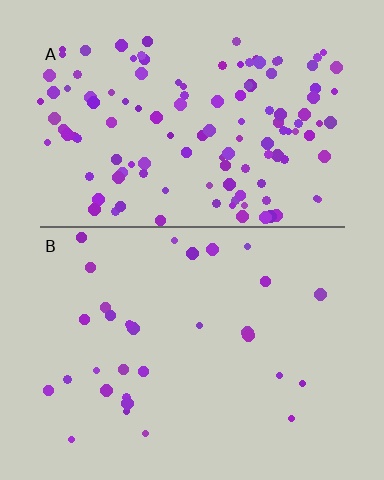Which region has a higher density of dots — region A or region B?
A (the top).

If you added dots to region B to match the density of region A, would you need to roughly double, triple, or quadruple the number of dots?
Approximately quadruple.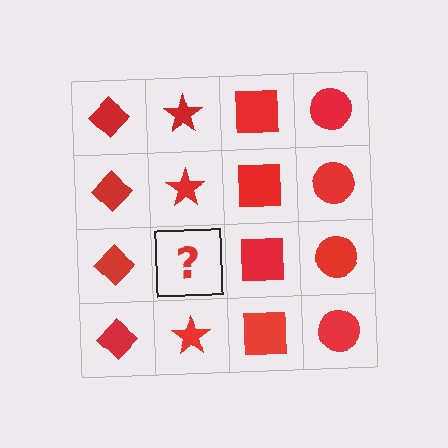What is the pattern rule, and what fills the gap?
The rule is that each column has a consistent shape. The gap should be filled with a red star.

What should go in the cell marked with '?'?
The missing cell should contain a red star.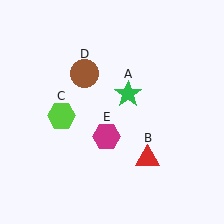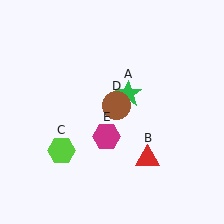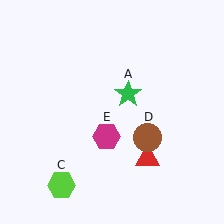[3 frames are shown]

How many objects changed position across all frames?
2 objects changed position: lime hexagon (object C), brown circle (object D).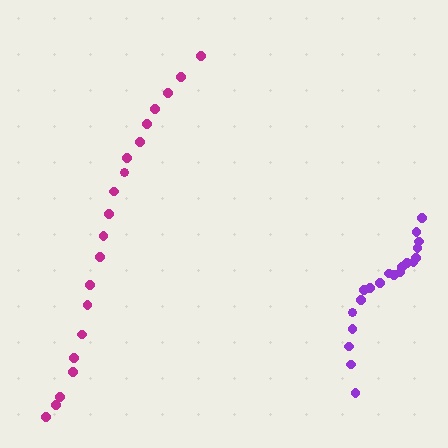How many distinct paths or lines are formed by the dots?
There are 2 distinct paths.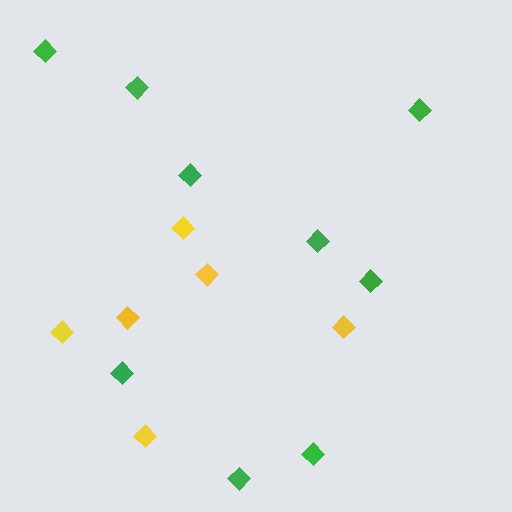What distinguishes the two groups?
There are 2 groups: one group of yellow diamonds (6) and one group of green diamonds (9).